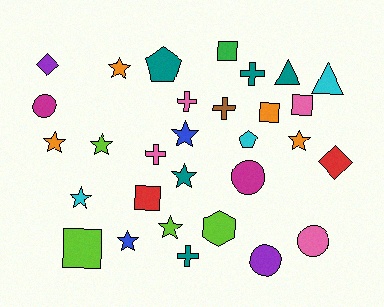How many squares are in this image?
There are 5 squares.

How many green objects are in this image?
There is 1 green object.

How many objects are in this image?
There are 30 objects.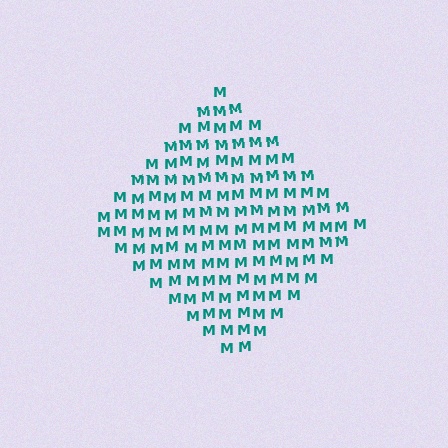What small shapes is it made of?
It is made of small letter M's.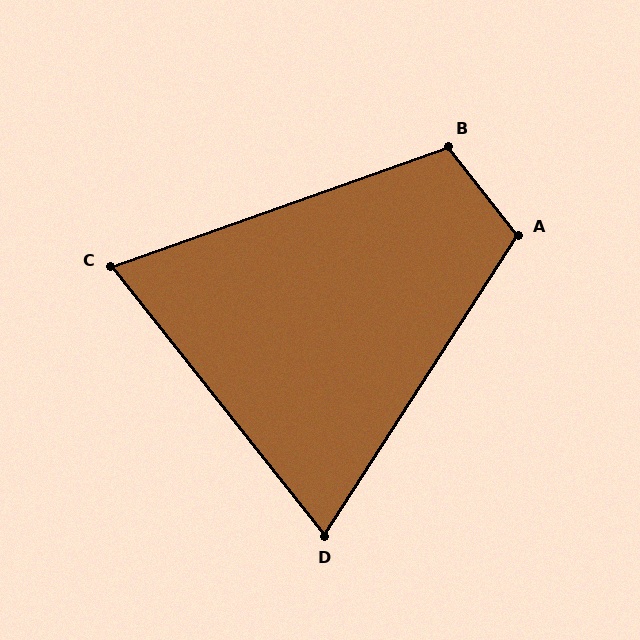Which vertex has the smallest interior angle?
C, at approximately 71 degrees.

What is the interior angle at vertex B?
Approximately 109 degrees (obtuse).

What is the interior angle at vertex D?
Approximately 71 degrees (acute).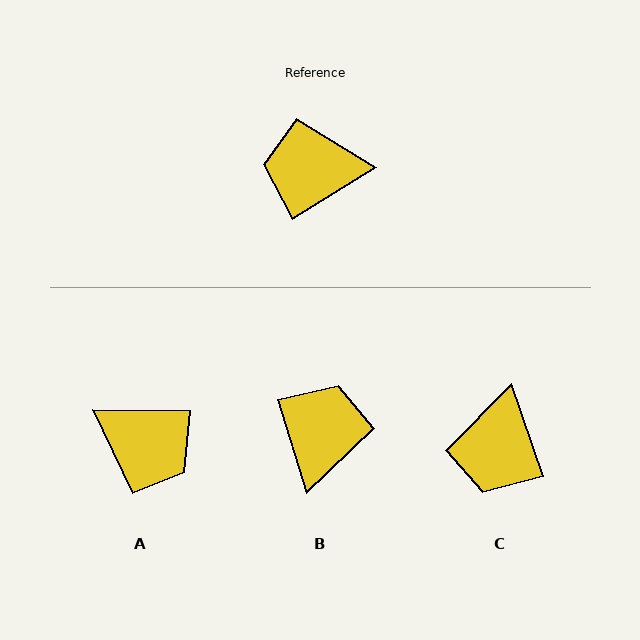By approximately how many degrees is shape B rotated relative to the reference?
Approximately 105 degrees clockwise.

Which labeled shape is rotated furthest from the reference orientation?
A, about 147 degrees away.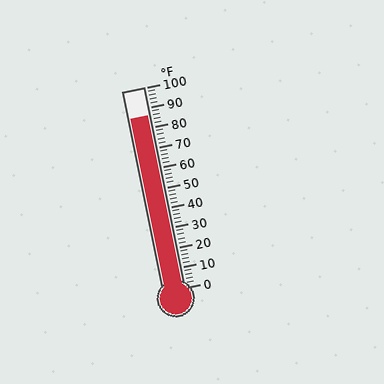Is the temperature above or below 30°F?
The temperature is above 30°F.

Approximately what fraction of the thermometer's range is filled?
The thermometer is filled to approximately 85% of its range.